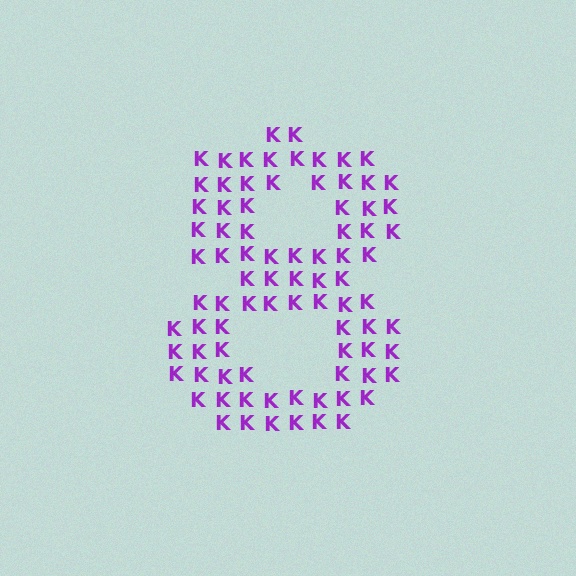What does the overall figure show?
The overall figure shows the digit 8.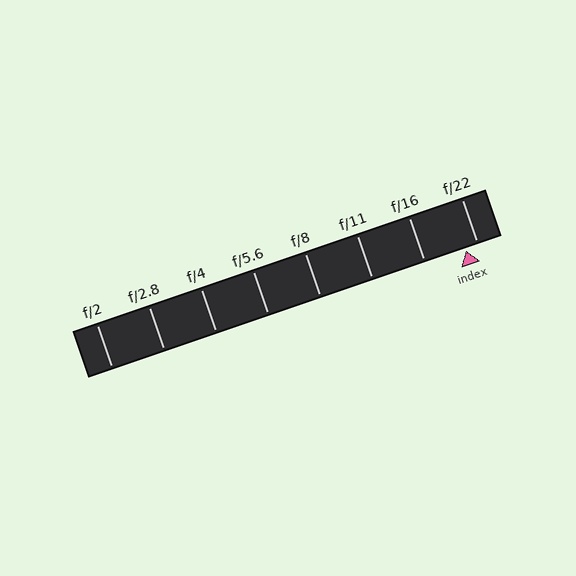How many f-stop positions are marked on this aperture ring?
There are 8 f-stop positions marked.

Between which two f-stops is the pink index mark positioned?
The index mark is between f/16 and f/22.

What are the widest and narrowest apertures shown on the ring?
The widest aperture shown is f/2 and the narrowest is f/22.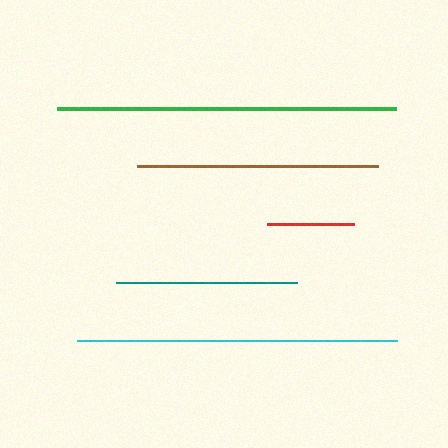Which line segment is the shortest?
The red line is the shortest at approximately 86 pixels.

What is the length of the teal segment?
The teal segment is approximately 181 pixels long.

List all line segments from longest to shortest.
From longest to shortest: green, cyan, brown, teal, red.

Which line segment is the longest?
The green line is the longest at approximately 339 pixels.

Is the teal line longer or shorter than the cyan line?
The cyan line is longer than the teal line.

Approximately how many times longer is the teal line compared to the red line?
The teal line is approximately 2.1 times the length of the red line.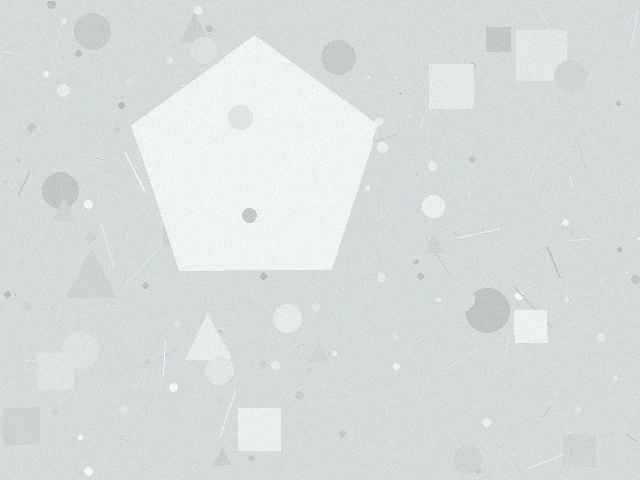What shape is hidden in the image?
A pentagon is hidden in the image.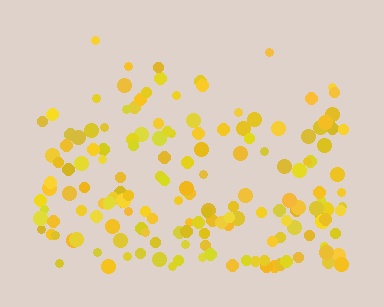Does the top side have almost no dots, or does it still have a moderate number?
Still a moderate number, just noticeably fewer than the bottom.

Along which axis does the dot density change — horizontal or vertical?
Vertical.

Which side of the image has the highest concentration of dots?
The bottom.